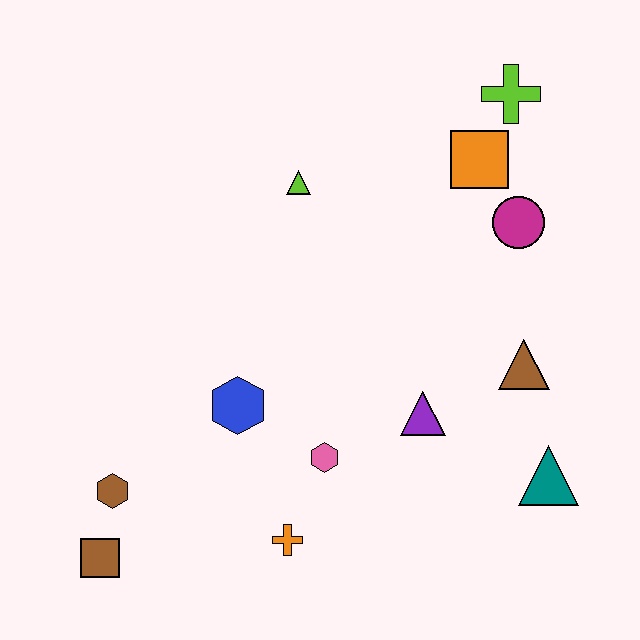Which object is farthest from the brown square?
The lime cross is farthest from the brown square.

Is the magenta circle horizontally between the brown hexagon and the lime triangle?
No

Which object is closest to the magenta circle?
The orange square is closest to the magenta circle.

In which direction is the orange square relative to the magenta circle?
The orange square is above the magenta circle.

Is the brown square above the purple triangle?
No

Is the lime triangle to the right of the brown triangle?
No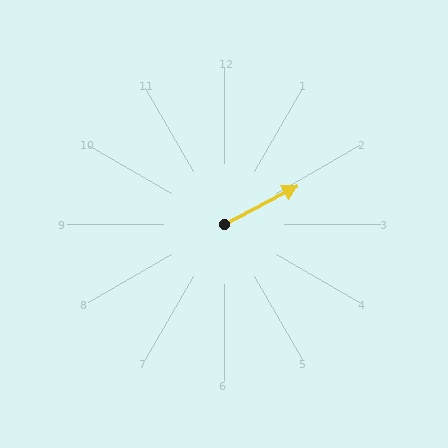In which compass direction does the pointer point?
Northeast.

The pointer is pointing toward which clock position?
Roughly 2 o'clock.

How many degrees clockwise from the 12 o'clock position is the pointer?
Approximately 62 degrees.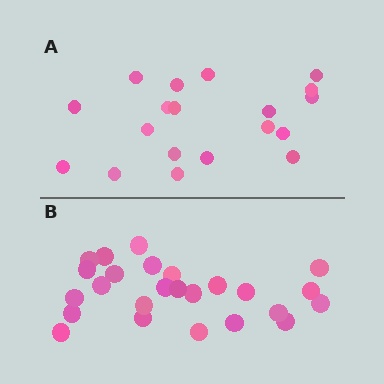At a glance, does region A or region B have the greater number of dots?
Region B (the bottom region) has more dots.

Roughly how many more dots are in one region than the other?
Region B has about 6 more dots than region A.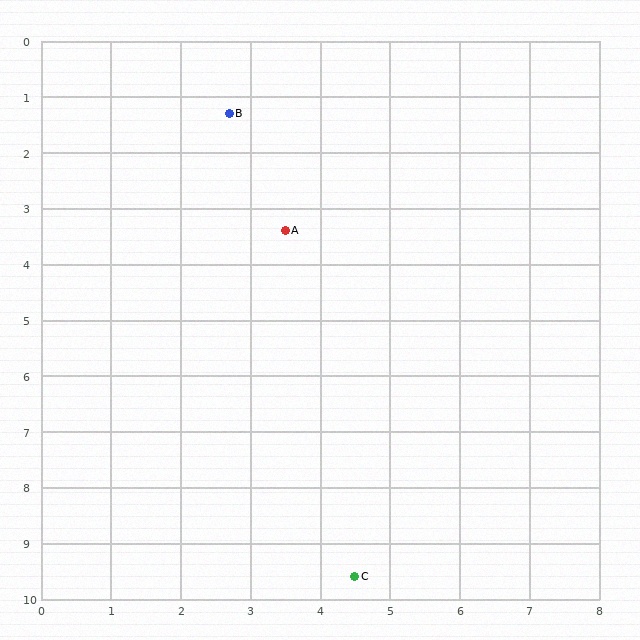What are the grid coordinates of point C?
Point C is at approximately (4.5, 9.6).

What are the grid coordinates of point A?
Point A is at approximately (3.5, 3.4).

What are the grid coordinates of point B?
Point B is at approximately (2.7, 1.3).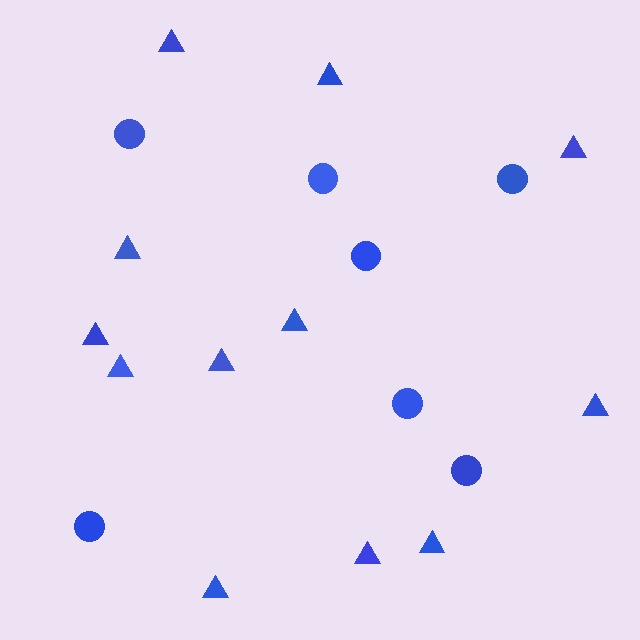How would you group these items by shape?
There are 2 groups: one group of triangles (12) and one group of circles (7).